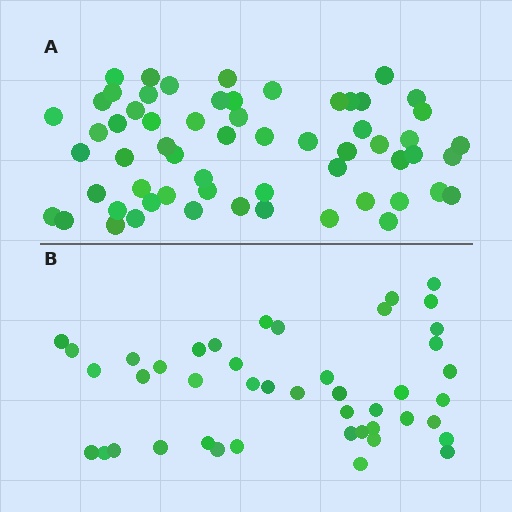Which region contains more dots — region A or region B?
Region A (the top region) has more dots.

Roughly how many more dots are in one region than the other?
Region A has approximately 15 more dots than region B.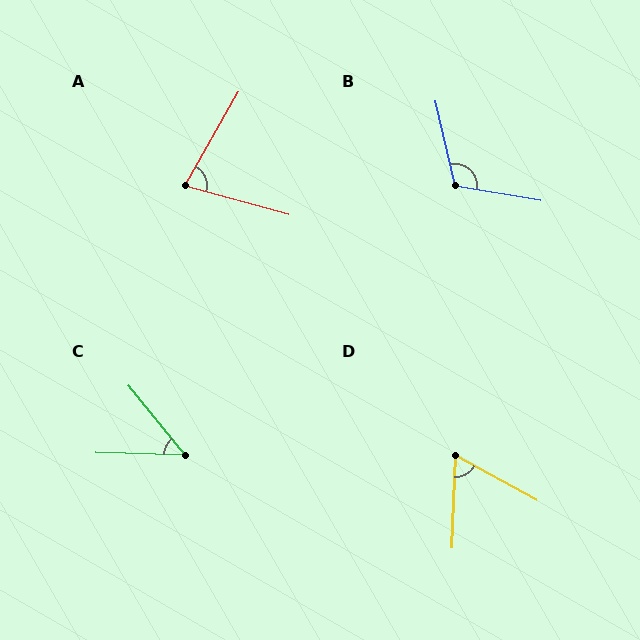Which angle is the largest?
B, at approximately 113 degrees.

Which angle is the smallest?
C, at approximately 49 degrees.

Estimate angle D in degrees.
Approximately 63 degrees.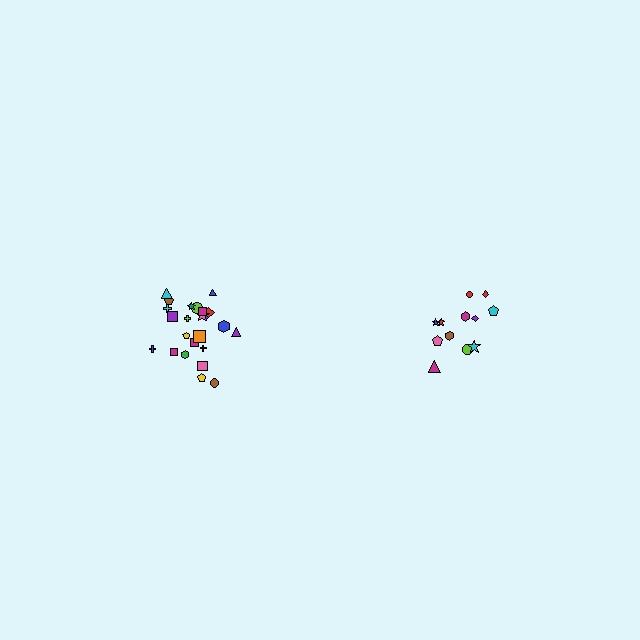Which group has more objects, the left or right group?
The left group.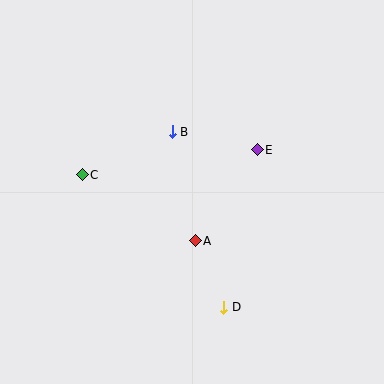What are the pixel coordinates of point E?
Point E is at (257, 150).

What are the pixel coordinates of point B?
Point B is at (172, 132).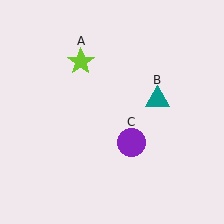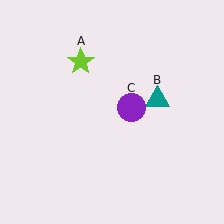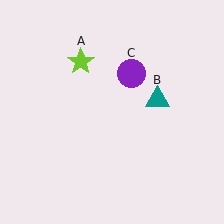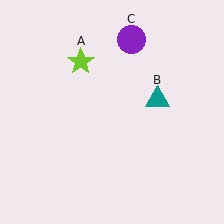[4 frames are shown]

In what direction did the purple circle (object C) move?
The purple circle (object C) moved up.